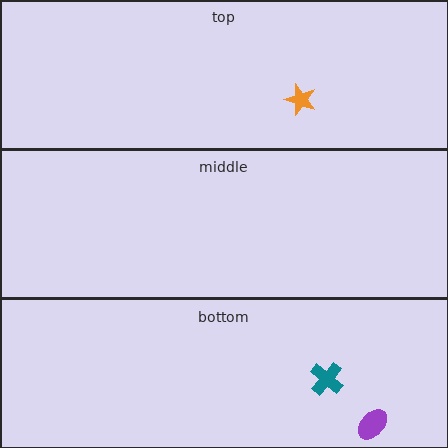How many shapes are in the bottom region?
2.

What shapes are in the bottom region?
The teal cross, the purple ellipse.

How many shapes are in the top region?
1.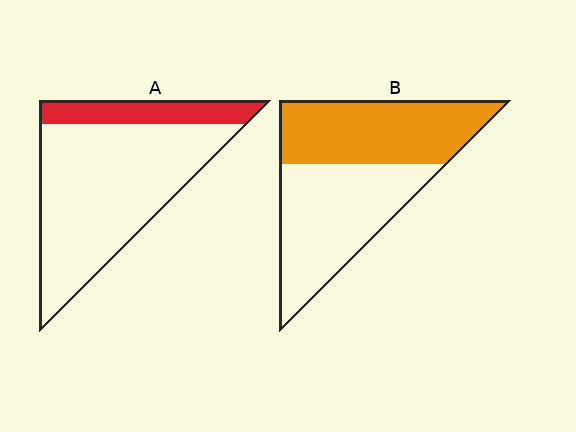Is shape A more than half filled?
No.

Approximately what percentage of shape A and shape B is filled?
A is approximately 20% and B is approximately 45%.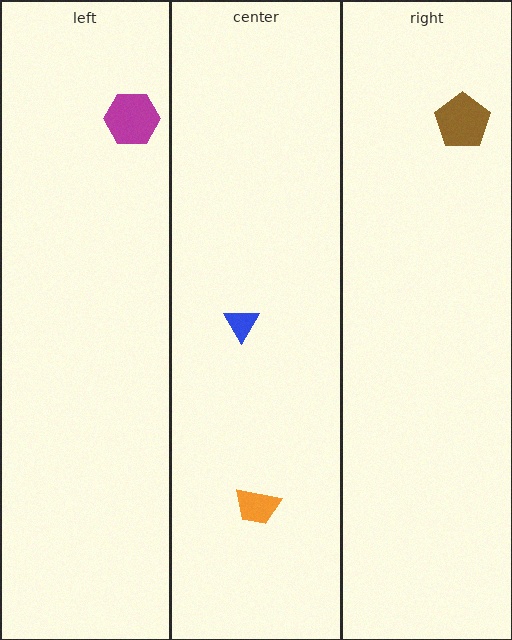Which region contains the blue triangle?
The center region.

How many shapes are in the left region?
1.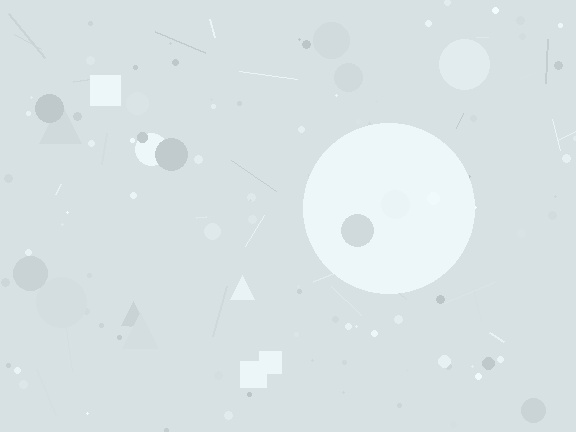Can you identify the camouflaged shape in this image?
The camouflaged shape is a circle.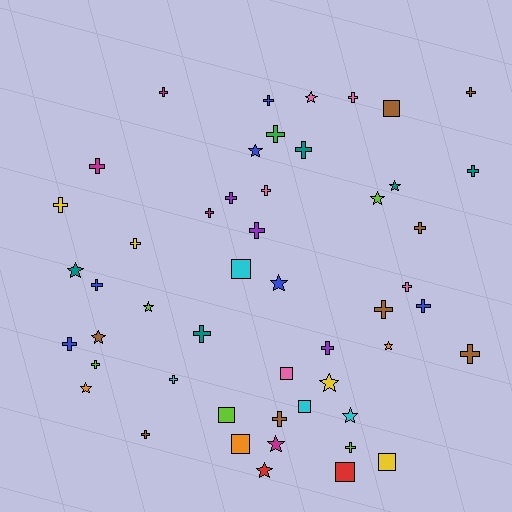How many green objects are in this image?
There is 1 green object.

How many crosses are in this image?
There are 28 crosses.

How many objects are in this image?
There are 50 objects.